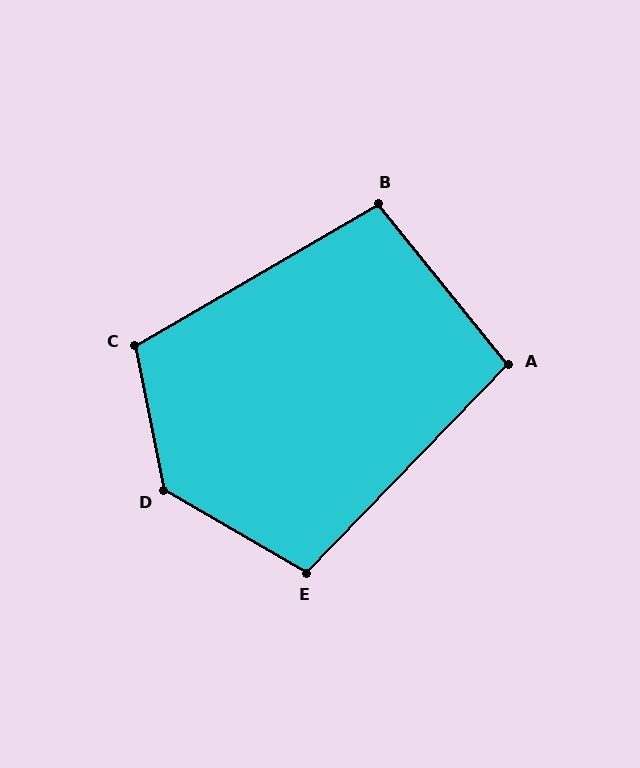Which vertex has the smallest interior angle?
A, at approximately 97 degrees.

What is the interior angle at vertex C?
Approximately 109 degrees (obtuse).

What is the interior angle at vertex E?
Approximately 104 degrees (obtuse).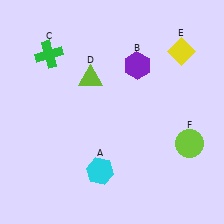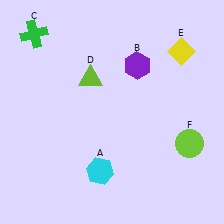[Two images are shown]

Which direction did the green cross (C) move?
The green cross (C) moved up.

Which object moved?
The green cross (C) moved up.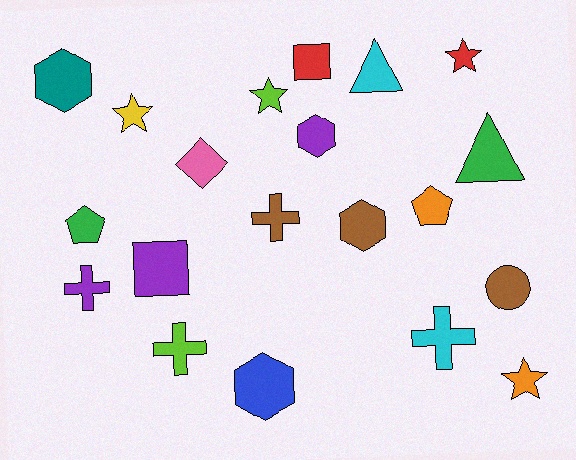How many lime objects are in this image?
There are 2 lime objects.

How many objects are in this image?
There are 20 objects.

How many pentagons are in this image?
There are 2 pentagons.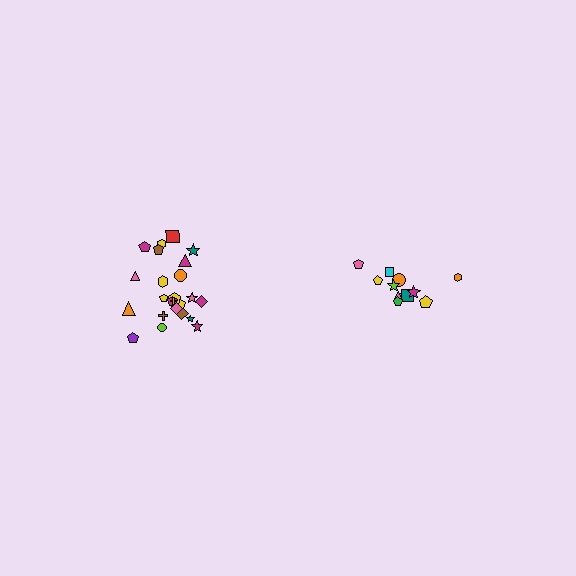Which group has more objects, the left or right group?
The left group.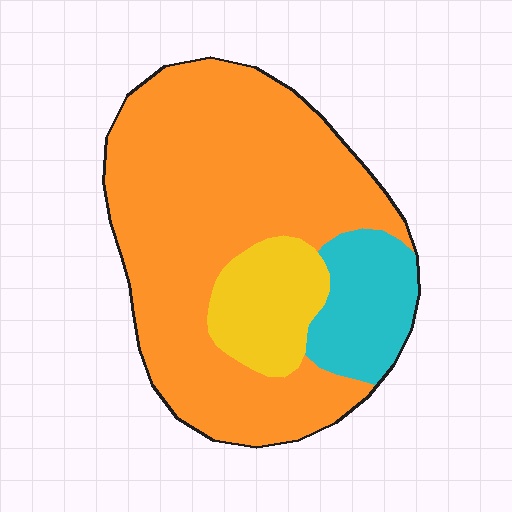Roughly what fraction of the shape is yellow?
Yellow takes up about one eighth (1/8) of the shape.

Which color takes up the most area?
Orange, at roughly 70%.